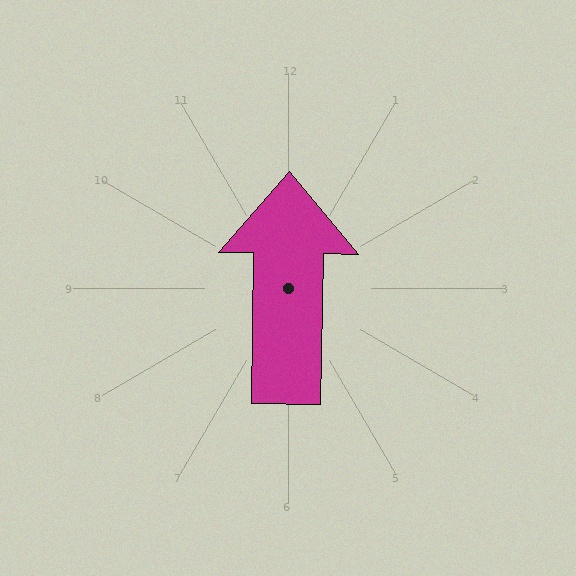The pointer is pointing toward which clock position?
Roughly 12 o'clock.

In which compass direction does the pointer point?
North.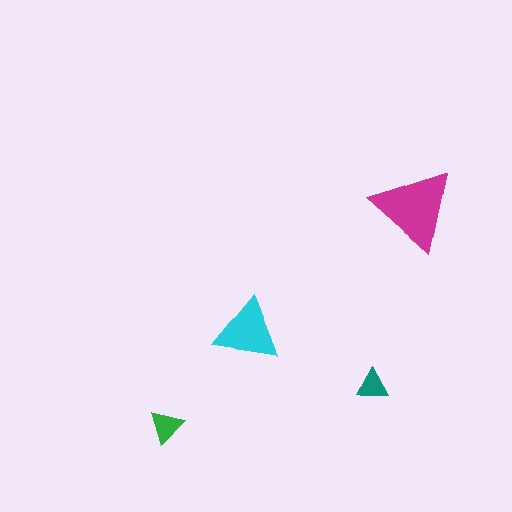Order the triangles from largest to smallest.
the magenta one, the cyan one, the green one, the teal one.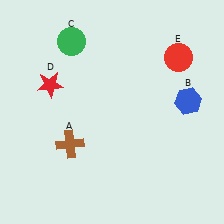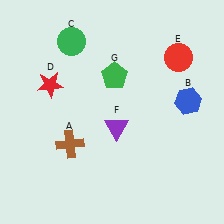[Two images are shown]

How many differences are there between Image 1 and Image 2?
There are 2 differences between the two images.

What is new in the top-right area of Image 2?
A green pentagon (G) was added in the top-right area of Image 2.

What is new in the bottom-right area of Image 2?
A purple triangle (F) was added in the bottom-right area of Image 2.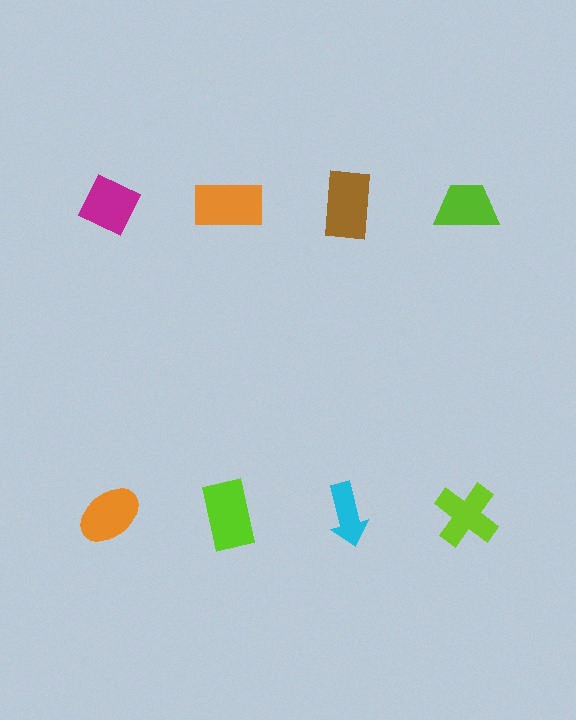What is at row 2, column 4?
A lime cross.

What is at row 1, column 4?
A lime trapezoid.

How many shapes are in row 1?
4 shapes.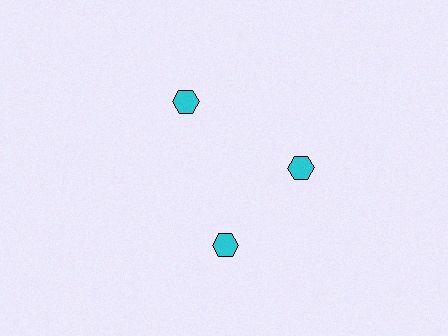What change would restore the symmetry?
The symmetry would be restored by rotating it back into even spacing with its neighbors so that all 3 hexagons sit at equal angles and equal distance from the center.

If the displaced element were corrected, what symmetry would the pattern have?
It would have 3-fold rotational symmetry — the pattern would map onto itself every 120 degrees.